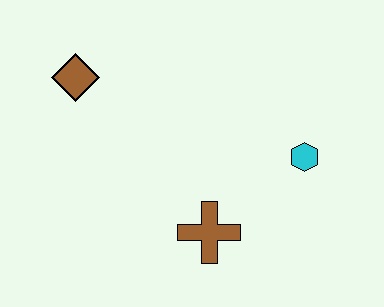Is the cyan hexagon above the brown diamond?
No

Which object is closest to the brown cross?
The cyan hexagon is closest to the brown cross.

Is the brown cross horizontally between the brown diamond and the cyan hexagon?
Yes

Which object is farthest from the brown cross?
The brown diamond is farthest from the brown cross.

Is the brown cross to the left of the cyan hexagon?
Yes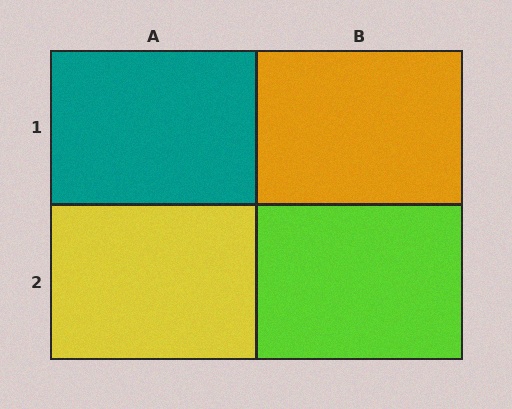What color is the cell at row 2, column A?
Yellow.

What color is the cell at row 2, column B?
Lime.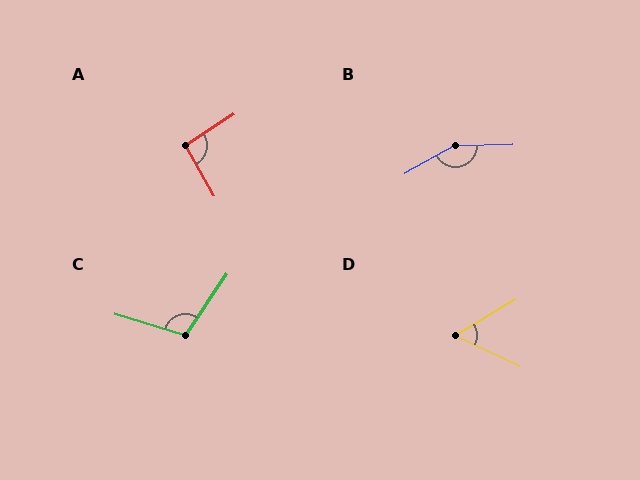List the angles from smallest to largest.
D (56°), A (94°), C (107°), B (152°).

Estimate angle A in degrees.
Approximately 94 degrees.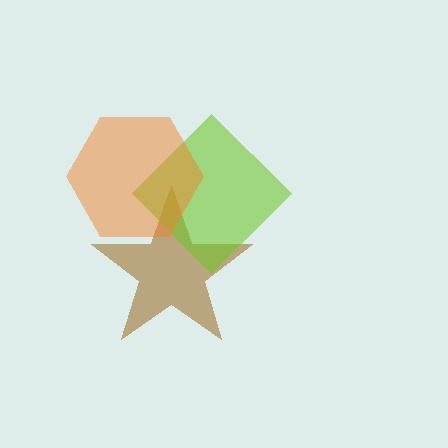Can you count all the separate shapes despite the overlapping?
Yes, there are 3 separate shapes.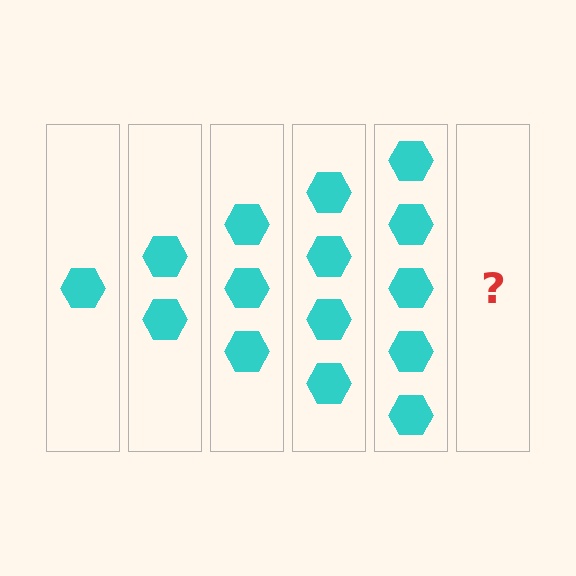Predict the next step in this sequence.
The next step is 6 hexagons.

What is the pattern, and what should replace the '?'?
The pattern is that each step adds one more hexagon. The '?' should be 6 hexagons.